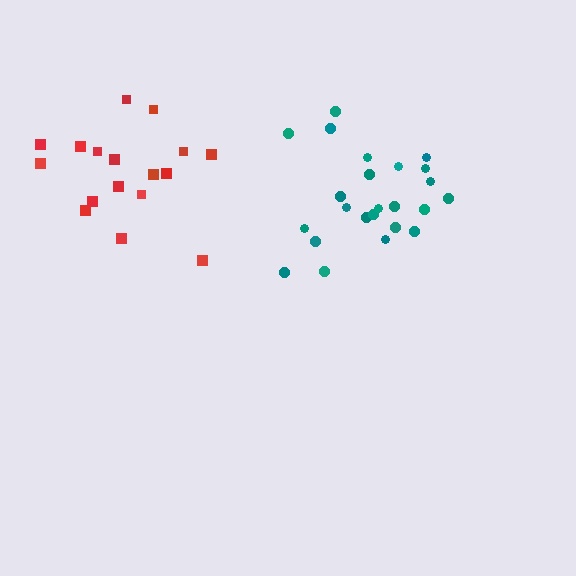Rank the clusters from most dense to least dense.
teal, red.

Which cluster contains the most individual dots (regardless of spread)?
Teal (24).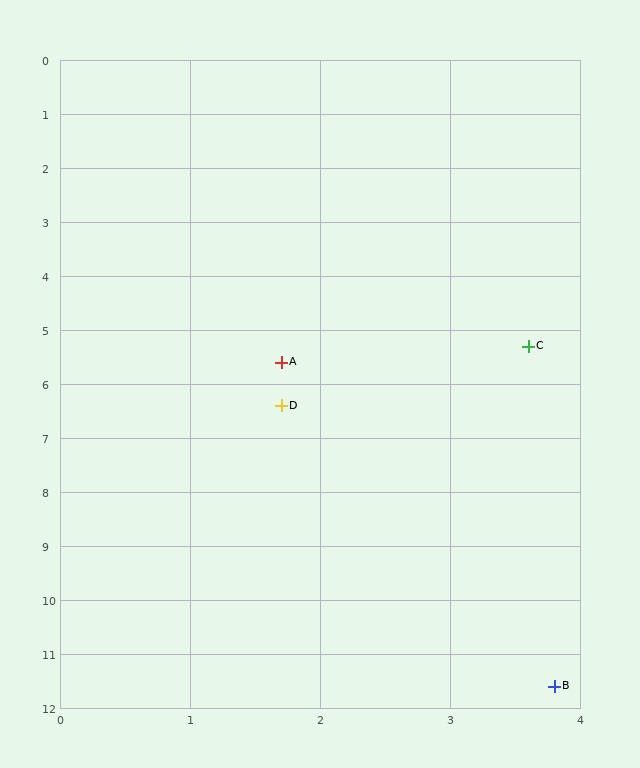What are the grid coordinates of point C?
Point C is at approximately (3.6, 5.3).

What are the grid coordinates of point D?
Point D is at approximately (1.7, 6.4).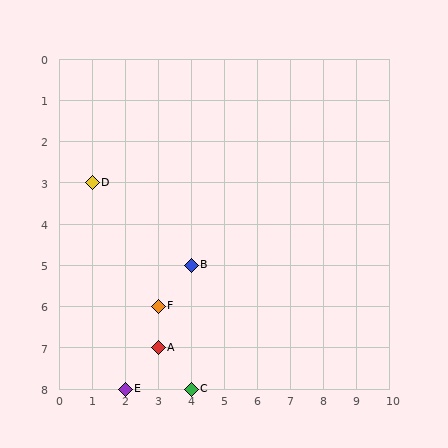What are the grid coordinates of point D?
Point D is at grid coordinates (1, 3).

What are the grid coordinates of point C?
Point C is at grid coordinates (4, 8).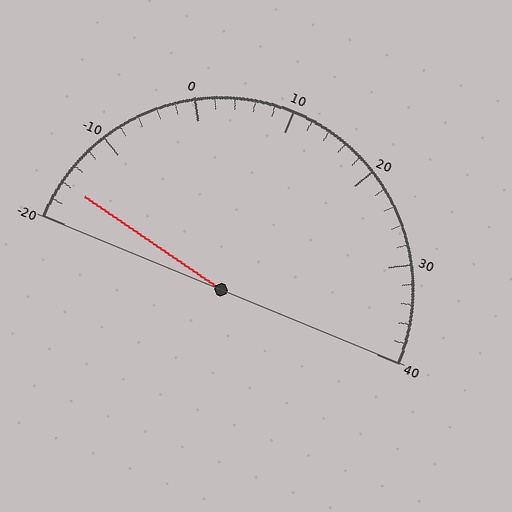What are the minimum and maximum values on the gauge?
The gauge ranges from -20 to 40.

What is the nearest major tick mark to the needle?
The nearest major tick mark is -20.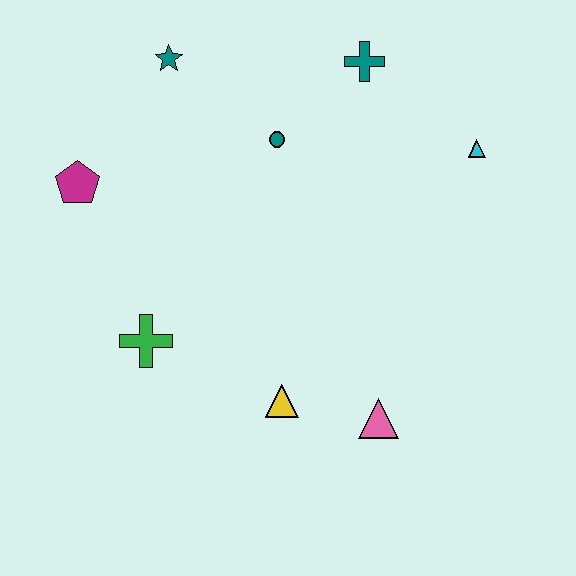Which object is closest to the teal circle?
The teal cross is closest to the teal circle.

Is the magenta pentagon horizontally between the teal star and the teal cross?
No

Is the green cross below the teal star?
Yes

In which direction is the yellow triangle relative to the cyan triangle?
The yellow triangle is below the cyan triangle.